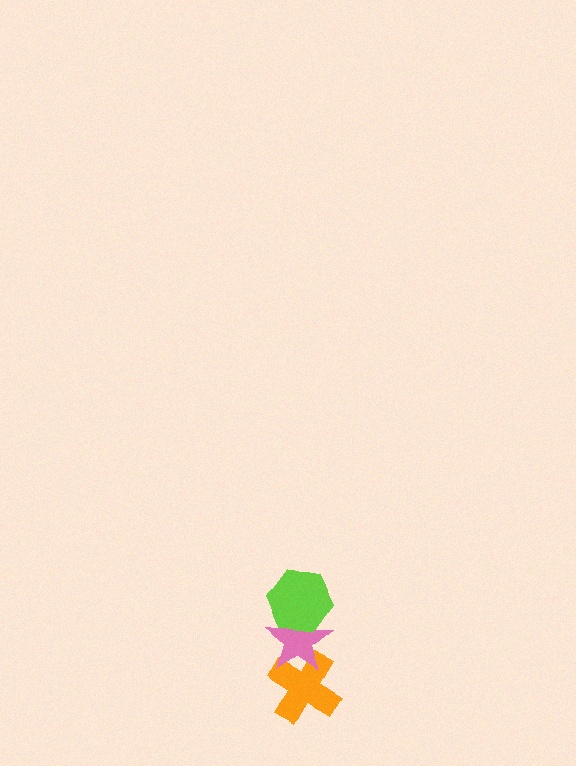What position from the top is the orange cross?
The orange cross is 3rd from the top.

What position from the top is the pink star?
The pink star is 2nd from the top.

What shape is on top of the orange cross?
The pink star is on top of the orange cross.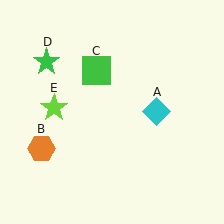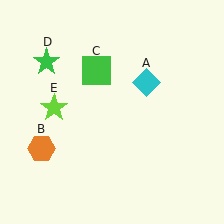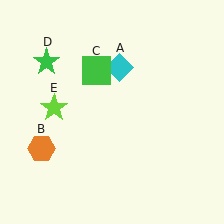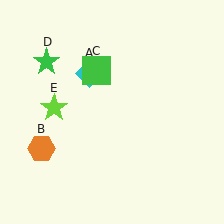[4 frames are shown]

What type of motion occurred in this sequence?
The cyan diamond (object A) rotated counterclockwise around the center of the scene.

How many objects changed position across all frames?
1 object changed position: cyan diamond (object A).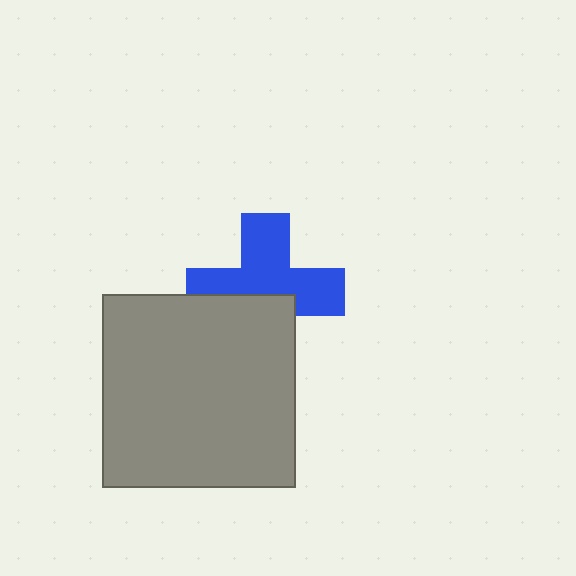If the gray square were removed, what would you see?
You would see the complete blue cross.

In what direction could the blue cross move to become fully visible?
The blue cross could move up. That would shift it out from behind the gray square entirely.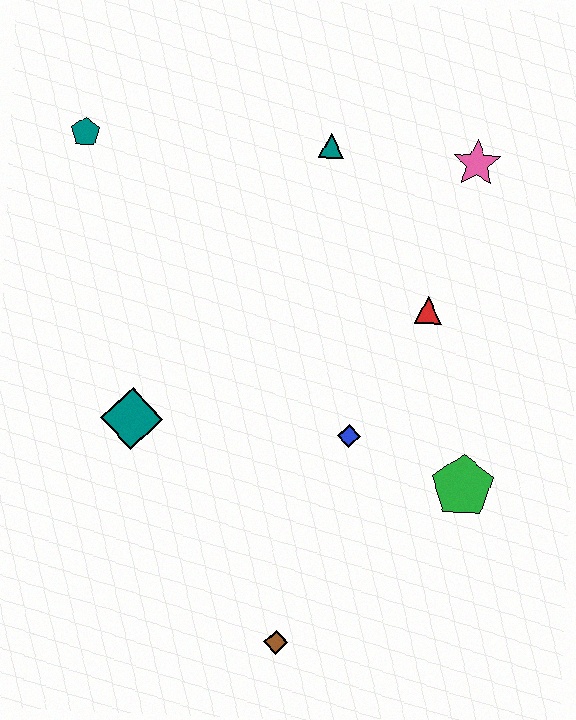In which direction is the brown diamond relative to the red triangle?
The brown diamond is below the red triangle.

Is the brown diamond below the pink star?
Yes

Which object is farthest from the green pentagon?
The teal pentagon is farthest from the green pentagon.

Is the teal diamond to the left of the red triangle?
Yes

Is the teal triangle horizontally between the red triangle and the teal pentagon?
Yes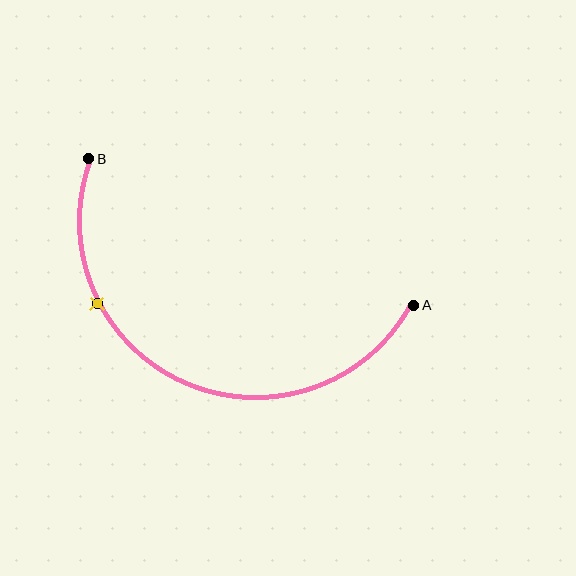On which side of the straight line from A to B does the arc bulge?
The arc bulges below the straight line connecting A and B.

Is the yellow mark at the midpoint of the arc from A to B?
No. The yellow mark lies on the arc but is closer to endpoint B. The arc midpoint would be at the point on the curve equidistant along the arc from both A and B.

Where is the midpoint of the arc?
The arc midpoint is the point on the curve farthest from the straight line joining A and B. It sits below that line.